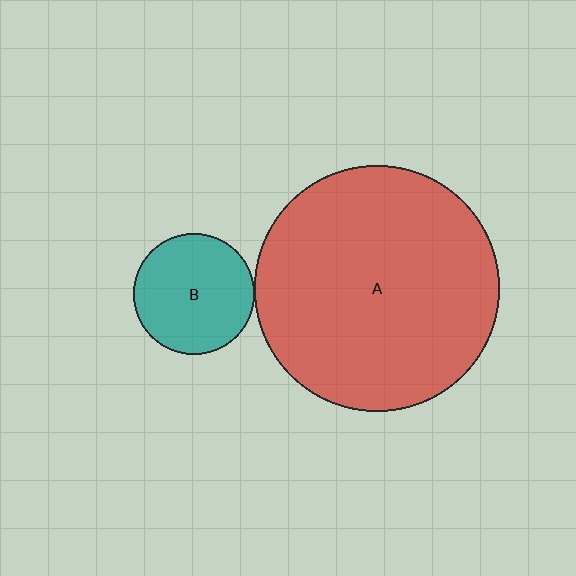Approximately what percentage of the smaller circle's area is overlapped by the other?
Approximately 5%.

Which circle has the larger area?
Circle A (red).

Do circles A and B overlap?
Yes.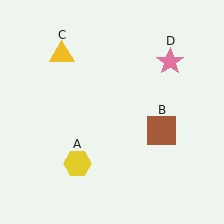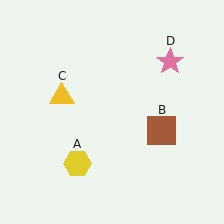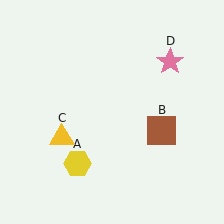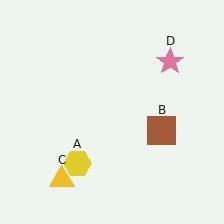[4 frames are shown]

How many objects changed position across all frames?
1 object changed position: yellow triangle (object C).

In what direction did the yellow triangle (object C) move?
The yellow triangle (object C) moved down.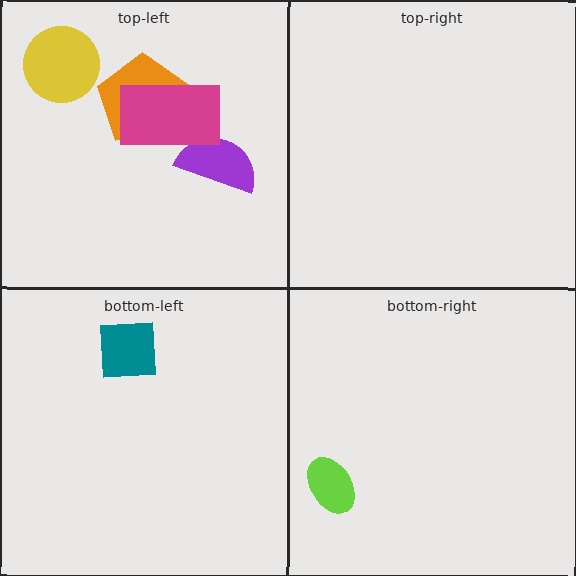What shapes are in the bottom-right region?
The lime ellipse.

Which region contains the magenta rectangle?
The top-left region.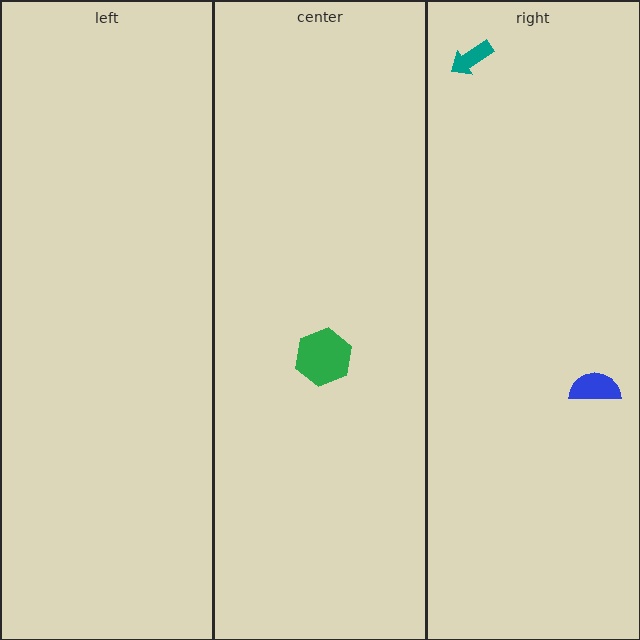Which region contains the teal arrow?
The right region.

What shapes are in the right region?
The blue semicircle, the teal arrow.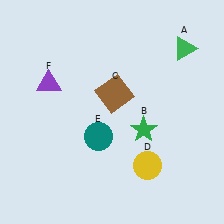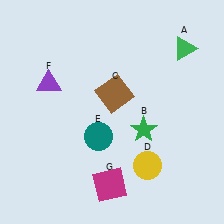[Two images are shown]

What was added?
A magenta square (G) was added in Image 2.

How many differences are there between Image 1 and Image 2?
There is 1 difference between the two images.